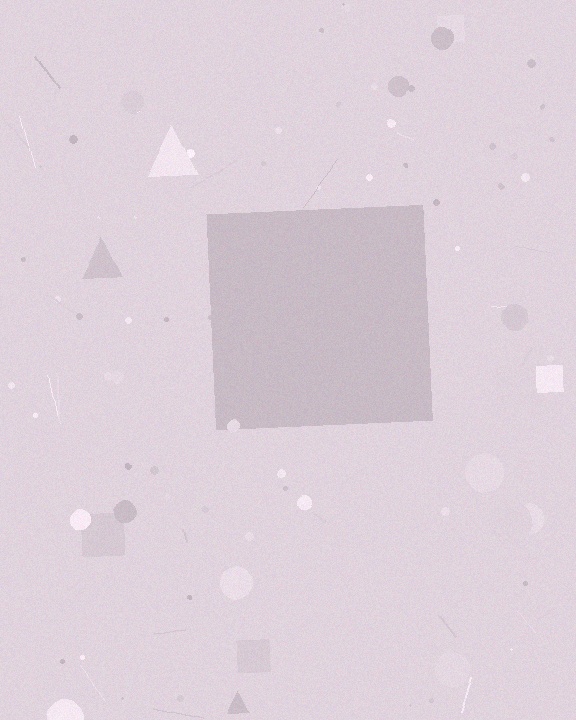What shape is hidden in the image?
A square is hidden in the image.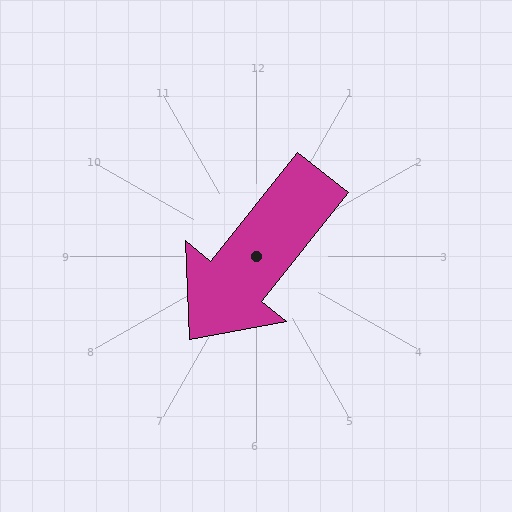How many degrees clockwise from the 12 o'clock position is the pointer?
Approximately 219 degrees.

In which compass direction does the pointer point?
Southwest.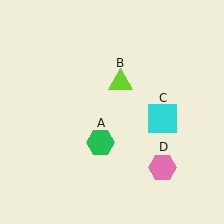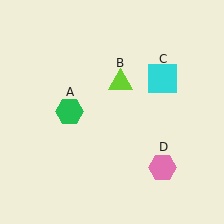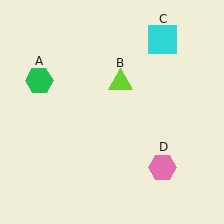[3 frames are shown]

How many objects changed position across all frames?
2 objects changed position: green hexagon (object A), cyan square (object C).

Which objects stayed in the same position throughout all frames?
Lime triangle (object B) and pink hexagon (object D) remained stationary.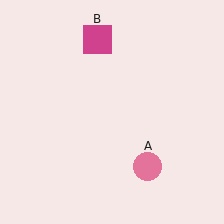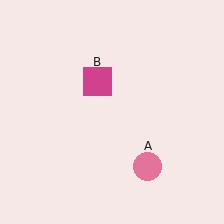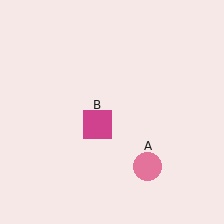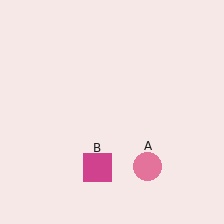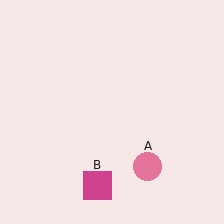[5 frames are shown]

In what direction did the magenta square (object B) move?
The magenta square (object B) moved down.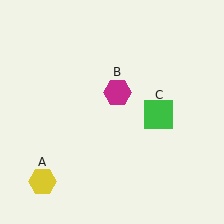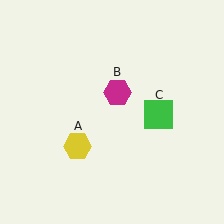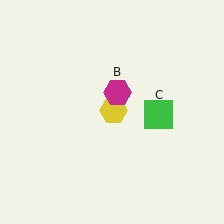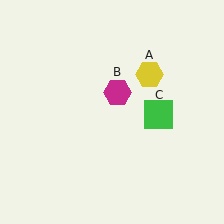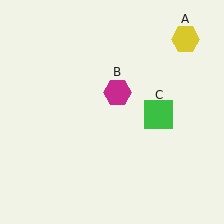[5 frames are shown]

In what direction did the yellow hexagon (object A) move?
The yellow hexagon (object A) moved up and to the right.